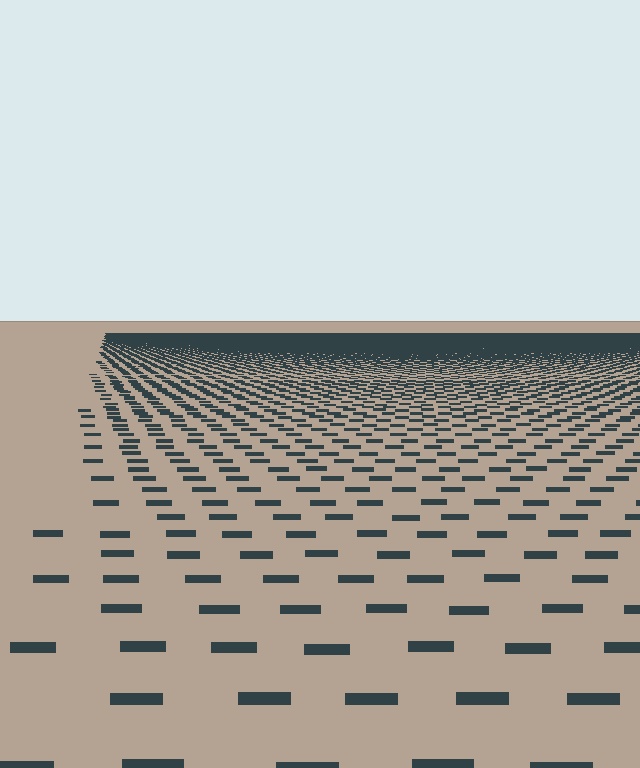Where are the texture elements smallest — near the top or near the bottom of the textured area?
Near the top.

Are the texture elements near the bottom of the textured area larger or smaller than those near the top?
Larger. Near the bottom, elements are closer to the viewer and appear at a bigger on-screen size.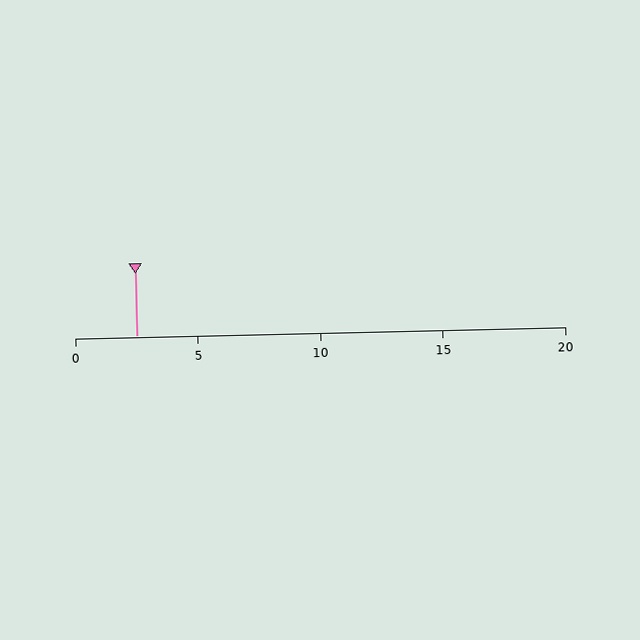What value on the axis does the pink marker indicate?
The marker indicates approximately 2.5.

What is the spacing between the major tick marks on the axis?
The major ticks are spaced 5 apart.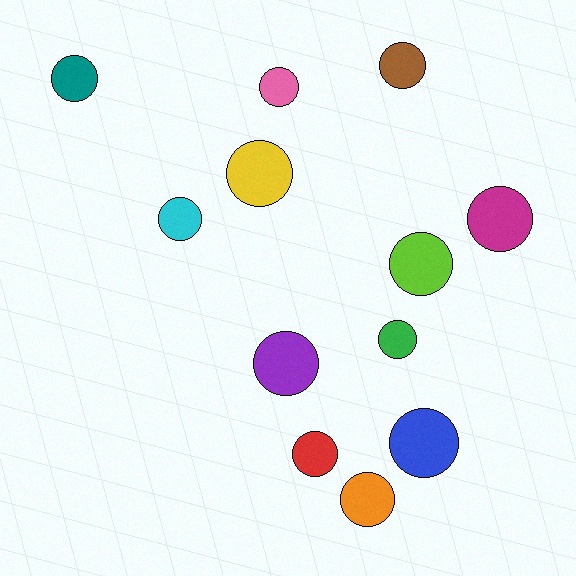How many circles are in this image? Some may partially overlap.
There are 12 circles.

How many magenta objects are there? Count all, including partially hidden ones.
There is 1 magenta object.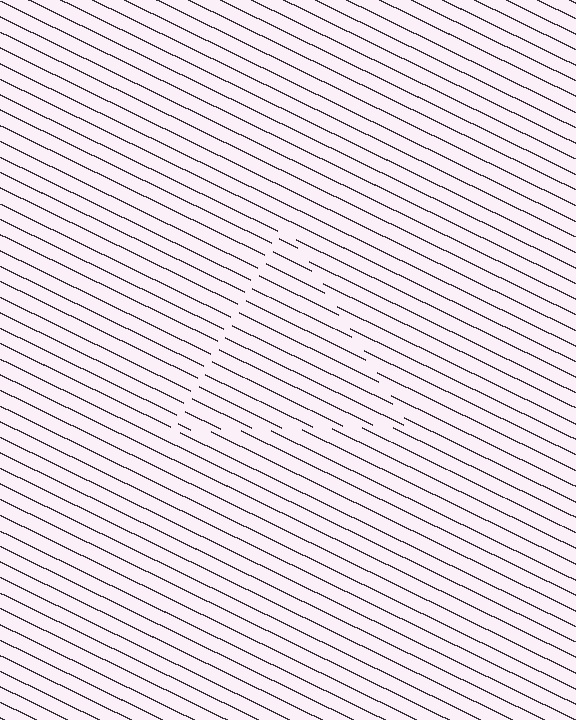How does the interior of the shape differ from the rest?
The interior of the shape contains the same grating, shifted by half a period — the contour is defined by the phase discontinuity where line-ends from the inner and outer gratings abut.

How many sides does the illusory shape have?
3 sides — the line-ends trace a triangle.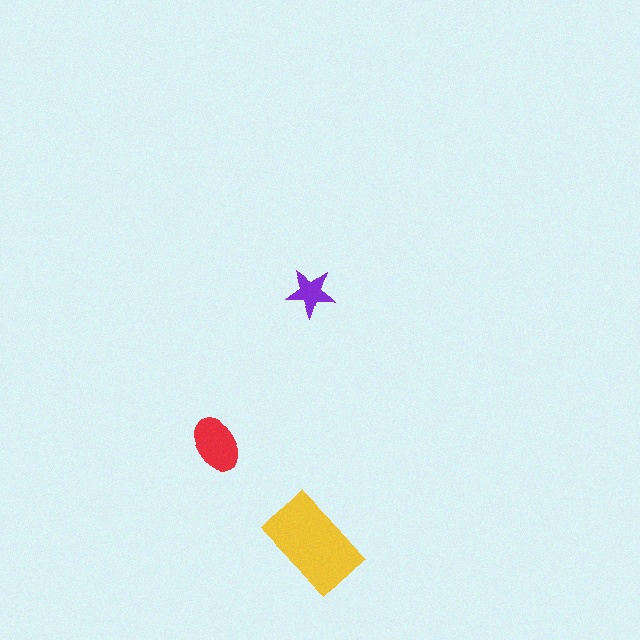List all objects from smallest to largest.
The purple star, the red ellipse, the yellow rectangle.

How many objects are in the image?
There are 3 objects in the image.